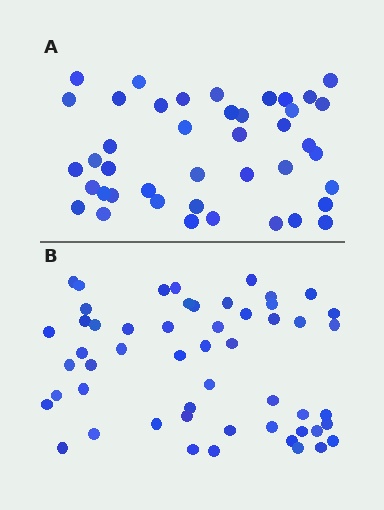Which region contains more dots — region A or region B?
Region B (the bottom region) has more dots.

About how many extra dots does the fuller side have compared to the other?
Region B has roughly 12 or so more dots than region A.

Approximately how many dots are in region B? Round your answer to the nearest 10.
About 50 dots. (The exact count is 53, which rounds to 50.)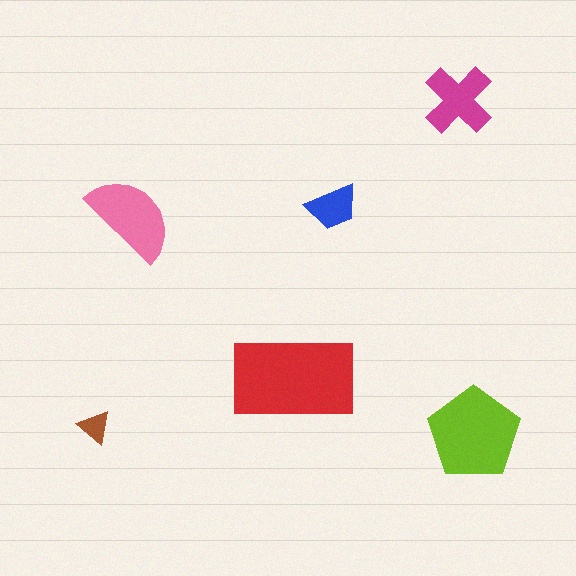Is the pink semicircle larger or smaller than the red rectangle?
Smaller.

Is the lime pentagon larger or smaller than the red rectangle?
Smaller.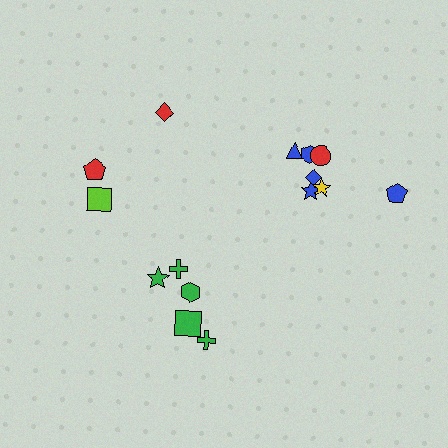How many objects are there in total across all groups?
There are 16 objects.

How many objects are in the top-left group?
There are 3 objects.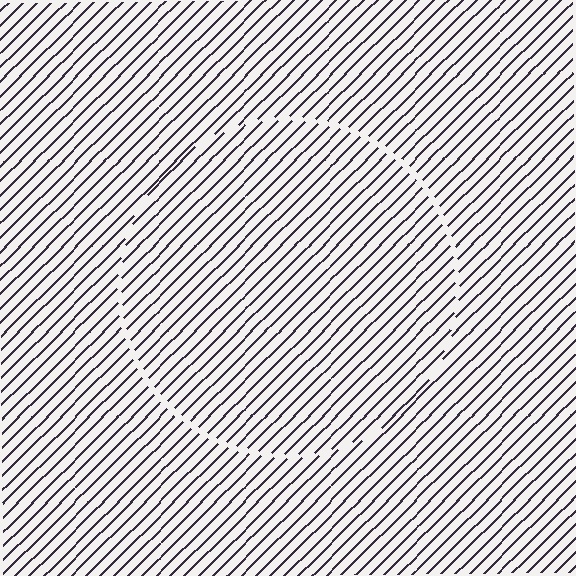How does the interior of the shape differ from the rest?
The interior of the shape contains the same grating, shifted by half a period — the contour is defined by the phase discontinuity where line-ends from the inner and outer gratings abut.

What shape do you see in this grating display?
An illusory circle. The interior of the shape contains the same grating, shifted by half a period — the contour is defined by the phase discontinuity where line-ends from the inner and outer gratings abut.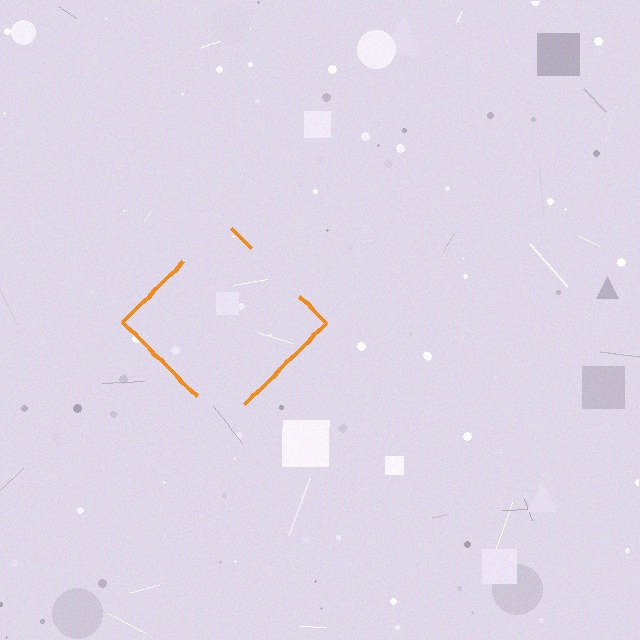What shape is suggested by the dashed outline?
The dashed outline suggests a diamond.